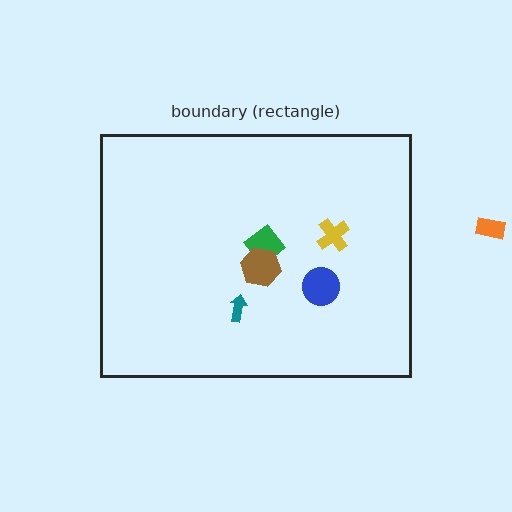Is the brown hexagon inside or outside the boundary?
Inside.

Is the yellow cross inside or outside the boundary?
Inside.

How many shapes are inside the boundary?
5 inside, 1 outside.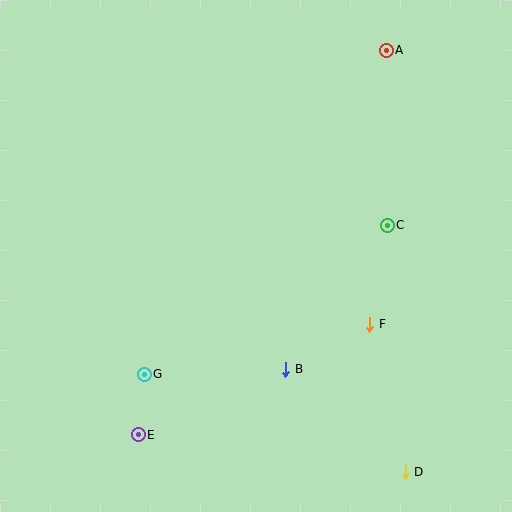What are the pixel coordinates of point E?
Point E is at (138, 435).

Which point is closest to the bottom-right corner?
Point D is closest to the bottom-right corner.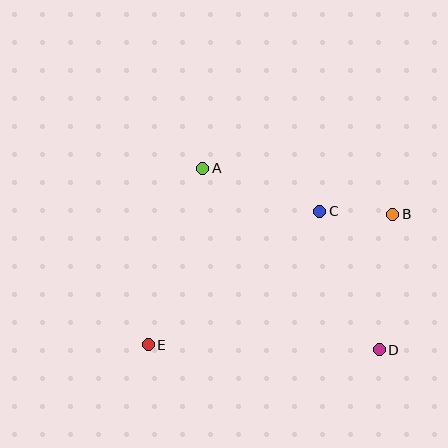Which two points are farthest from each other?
Points B and E are farthest from each other.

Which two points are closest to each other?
Points B and C are closest to each other.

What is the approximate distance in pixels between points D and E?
The distance between D and E is approximately 231 pixels.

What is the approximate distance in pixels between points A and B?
The distance between A and B is approximately 195 pixels.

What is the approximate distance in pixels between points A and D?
The distance between A and D is approximately 253 pixels.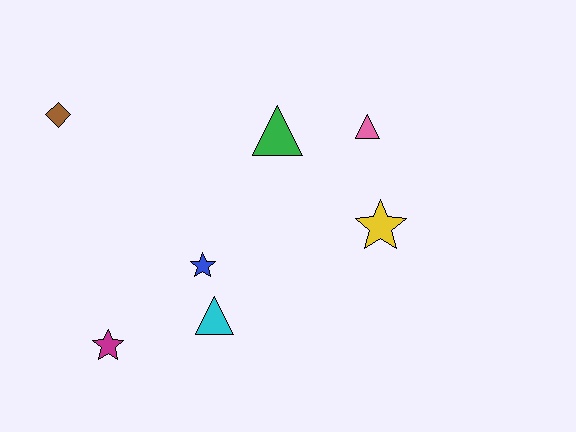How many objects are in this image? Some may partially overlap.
There are 7 objects.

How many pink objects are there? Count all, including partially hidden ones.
There is 1 pink object.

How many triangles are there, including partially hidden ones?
There are 3 triangles.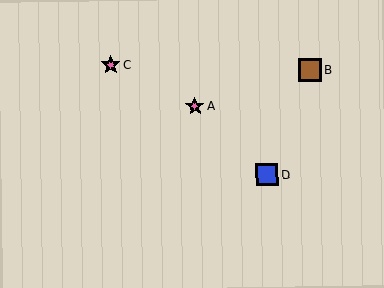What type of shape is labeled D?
Shape D is a blue square.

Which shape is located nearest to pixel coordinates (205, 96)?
The pink star (labeled A) at (195, 106) is nearest to that location.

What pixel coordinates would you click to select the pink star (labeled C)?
Click at (111, 65) to select the pink star C.